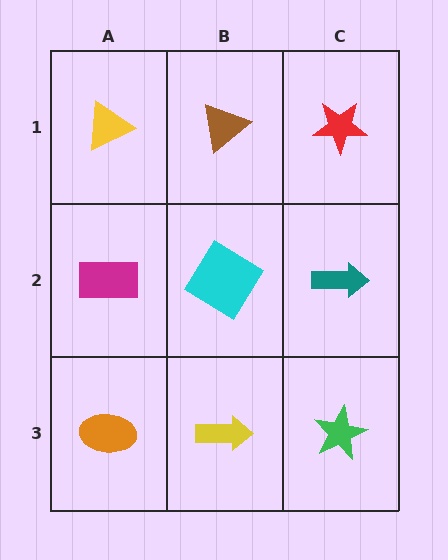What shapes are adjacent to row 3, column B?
A cyan diamond (row 2, column B), an orange ellipse (row 3, column A), a green star (row 3, column C).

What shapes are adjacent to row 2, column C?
A red star (row 1, column C), a green star (row 3, column C), a cyan diamond (row 2, column B).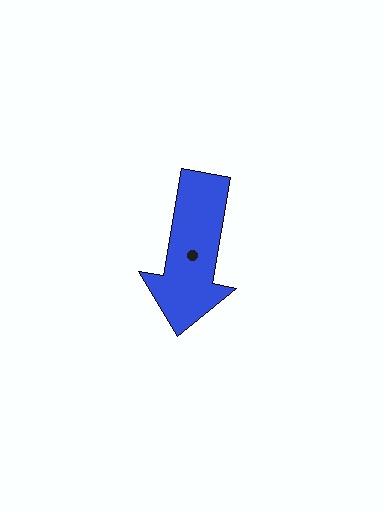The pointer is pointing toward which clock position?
Roughly 6 o'clock.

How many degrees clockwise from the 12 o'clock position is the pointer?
Approximately 190 degrees.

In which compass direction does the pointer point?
South.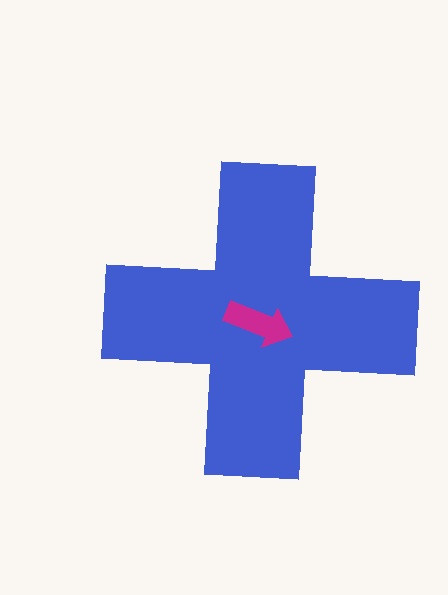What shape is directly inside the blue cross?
The magenta arrow.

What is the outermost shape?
The blue cross.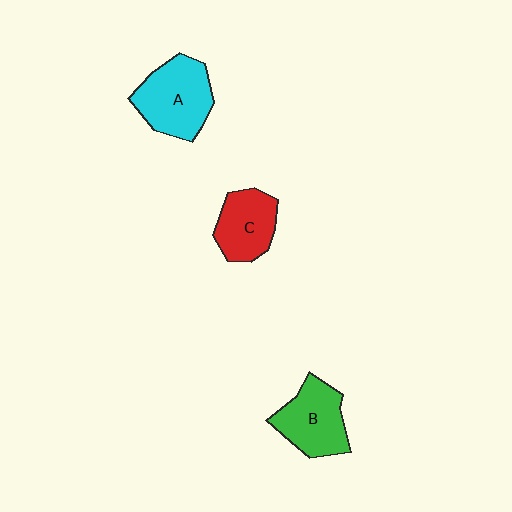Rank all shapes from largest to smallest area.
From largest to smallest: A (cyan), B (green), C (red).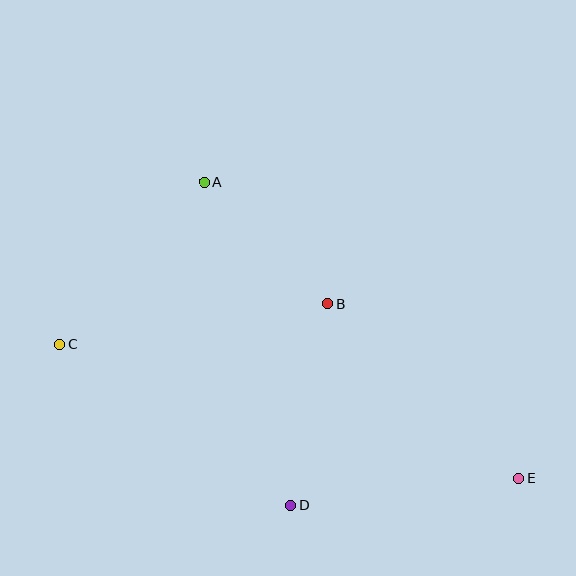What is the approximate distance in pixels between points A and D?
The distance between A and D is approximately 335 pixels.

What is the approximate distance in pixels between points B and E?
The distance between B and E is approximately 259 pixels.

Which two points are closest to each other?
Points A and B are closest to each other.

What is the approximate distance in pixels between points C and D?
The distance between C and D is approximately 282 pixels.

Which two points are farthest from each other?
Points C and E are farthest from each other.